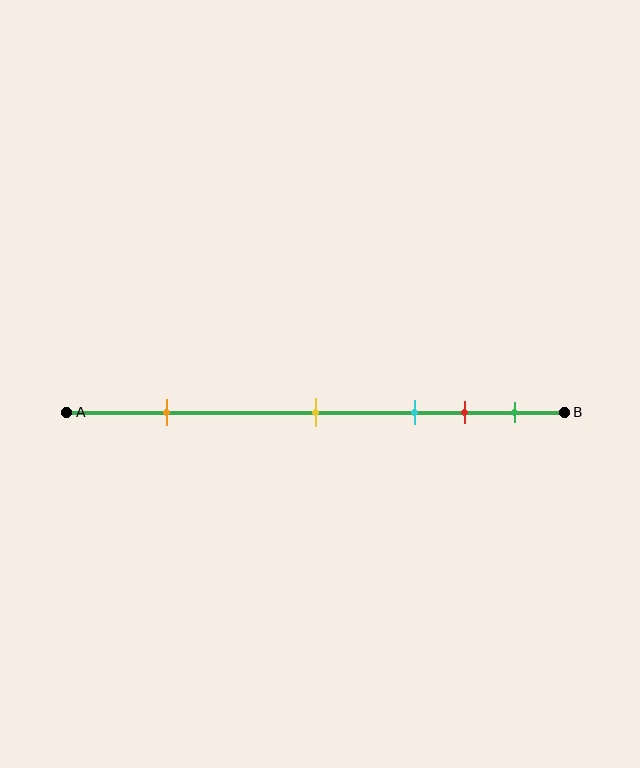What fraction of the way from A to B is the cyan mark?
The cyan mark is approximately 70% (0.7) of the way from A to B.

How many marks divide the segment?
There are 5 marks dividing the segment.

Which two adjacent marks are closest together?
The red and green marks are the closest adjacent pair.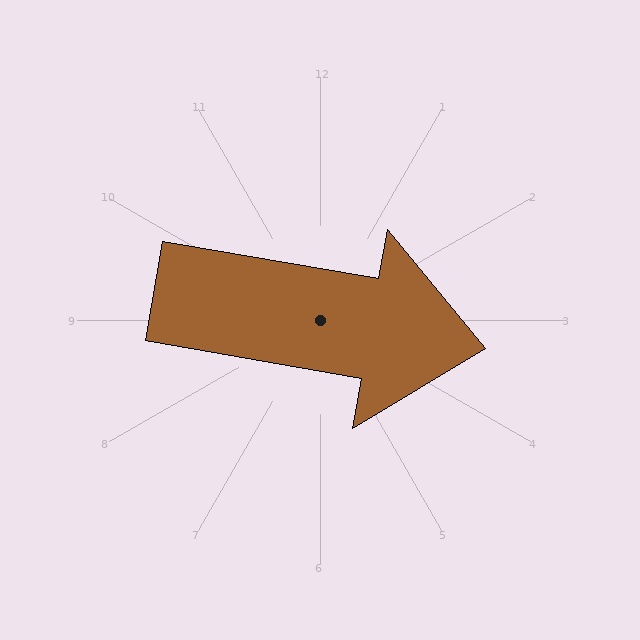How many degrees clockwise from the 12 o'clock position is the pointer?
Approximately 100 degrees.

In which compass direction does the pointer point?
East.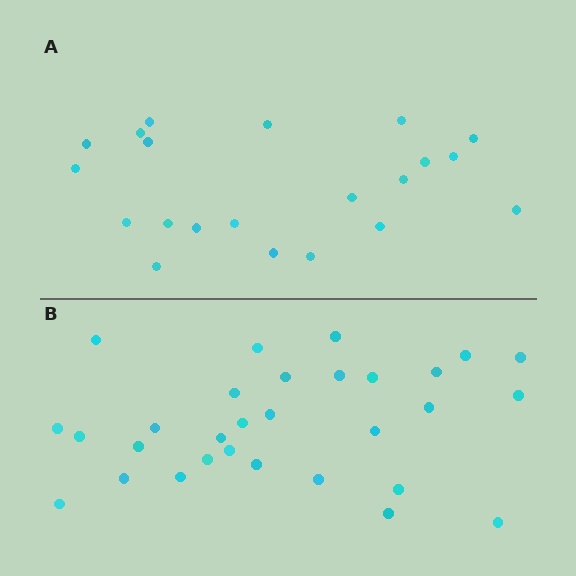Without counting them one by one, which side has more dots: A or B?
Region B (the bottom region) has more dots.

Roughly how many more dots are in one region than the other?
Region B has roughly 8 or so more dots than region A.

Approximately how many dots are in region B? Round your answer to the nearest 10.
About 30 dots.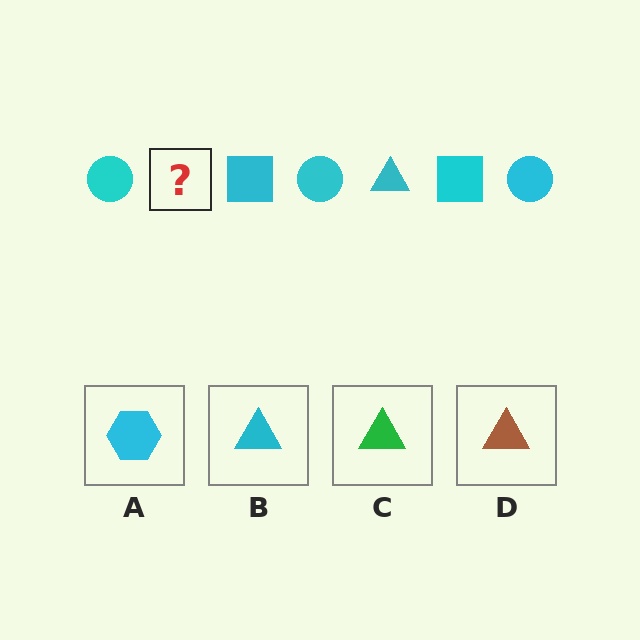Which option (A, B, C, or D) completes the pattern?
B.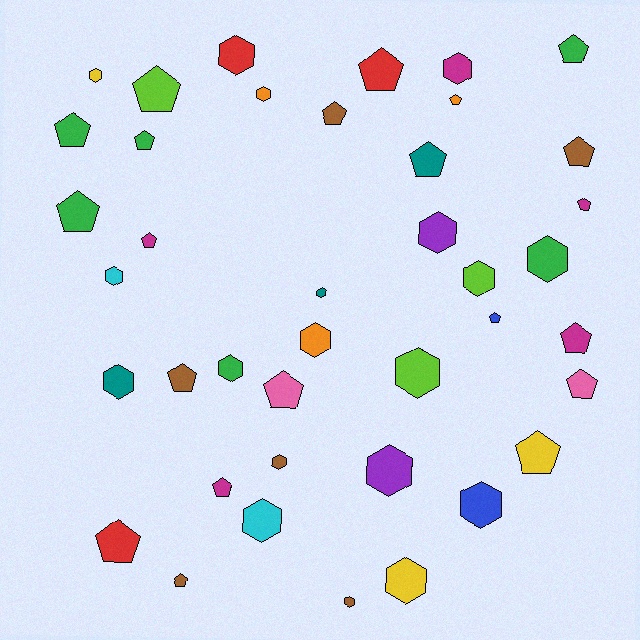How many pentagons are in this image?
There are 21 pentagons.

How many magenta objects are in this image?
There are 5 magenta objects.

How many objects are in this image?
There are 40 objects.